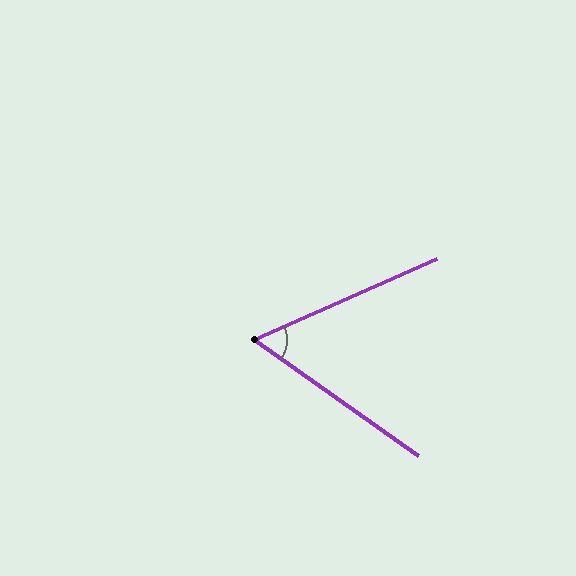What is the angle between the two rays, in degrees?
Approximately 59 degrees.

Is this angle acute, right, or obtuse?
It is acute.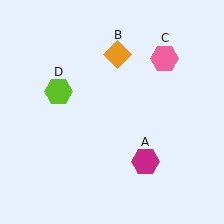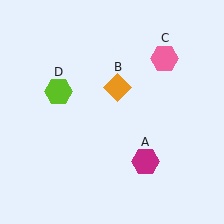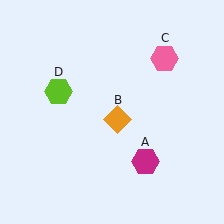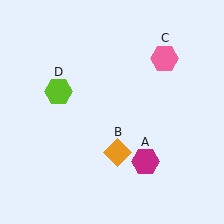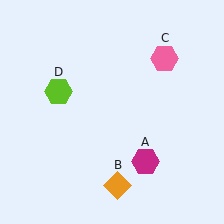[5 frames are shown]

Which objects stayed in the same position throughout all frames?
Magenta hexagon (object A) and pink hexagon (object C) and lime hexagon (object D) remained stationary.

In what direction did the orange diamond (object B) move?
The orange diamond (object B) moved down.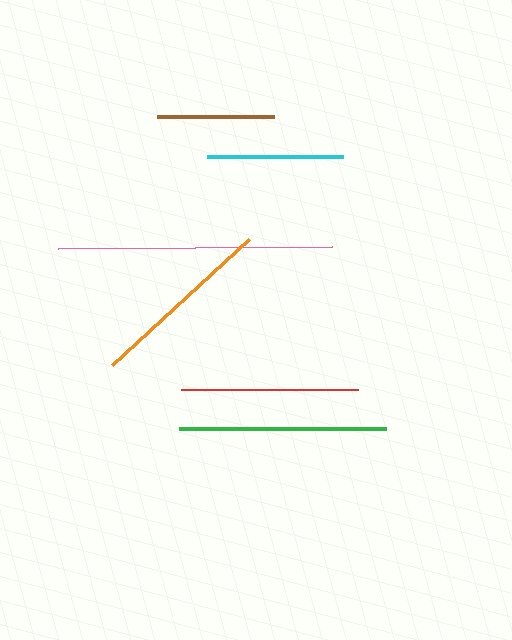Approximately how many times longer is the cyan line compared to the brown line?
The cyan line is approximately 1.2 times the length of the brown line.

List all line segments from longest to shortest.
From longest to shortest: pink, green, orange, red, cyan, brown.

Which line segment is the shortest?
The brown line is the shortest at approximately 117 pixels.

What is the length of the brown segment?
The brown segment is approximately 117 pixels long.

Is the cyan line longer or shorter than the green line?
The green line is longer than the cyan line.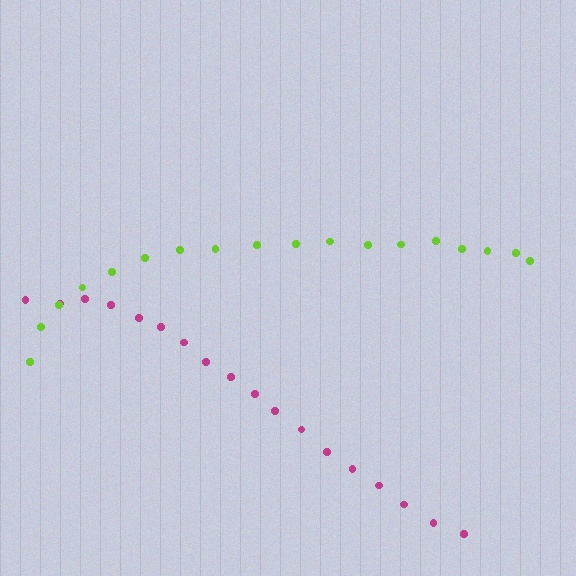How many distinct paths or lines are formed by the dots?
There are 2 distinct paths.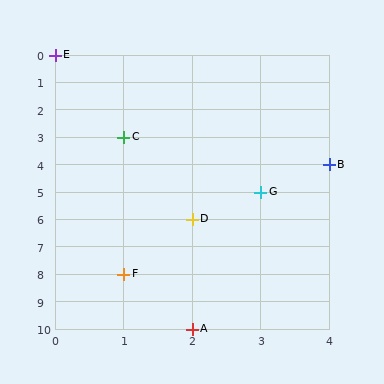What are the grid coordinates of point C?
Point C is at grid coordinates (1, 3).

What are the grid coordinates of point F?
Point F is at grid coordinates (1, 8).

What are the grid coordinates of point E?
Point E is at grid coordinates (0, 0).